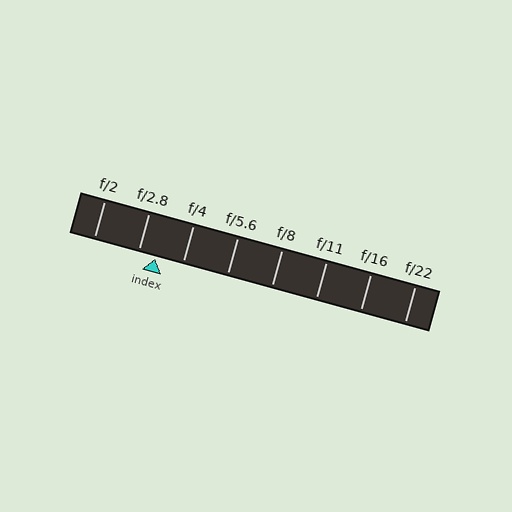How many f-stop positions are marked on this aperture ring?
There are 8 f-stop positions marked.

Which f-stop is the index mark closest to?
The index mark is closest to f/2.8.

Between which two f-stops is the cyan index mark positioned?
The index mark is between f/2.8 and f/4.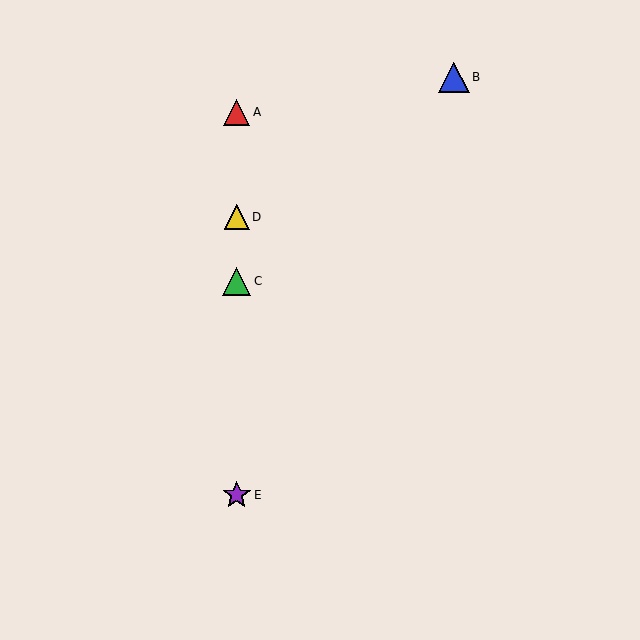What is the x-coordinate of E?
Object E is at x≈237.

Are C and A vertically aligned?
Yes, both are at x≈237.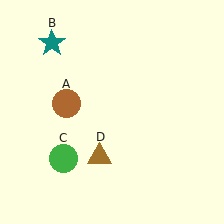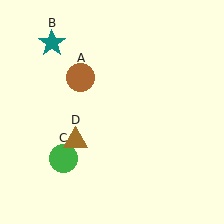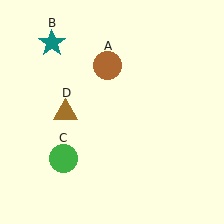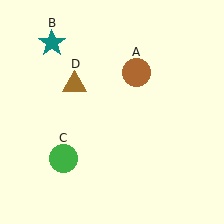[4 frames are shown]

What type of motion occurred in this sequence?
The brown circle (object A), brown triangle (object D) rotated clockwise around the center of the scene.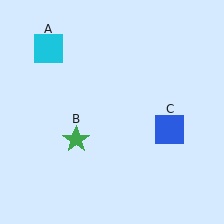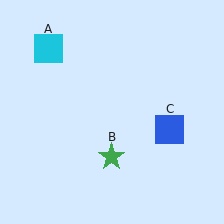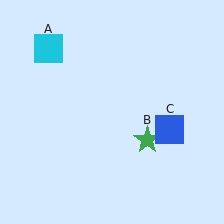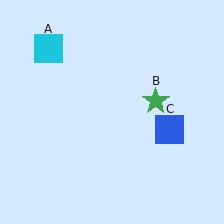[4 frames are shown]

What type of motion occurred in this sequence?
The green star (object B) rotated counterclockwise around the center of the scene.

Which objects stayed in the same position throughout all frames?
Cyan square (object A) and blue square (object C) remained stationary.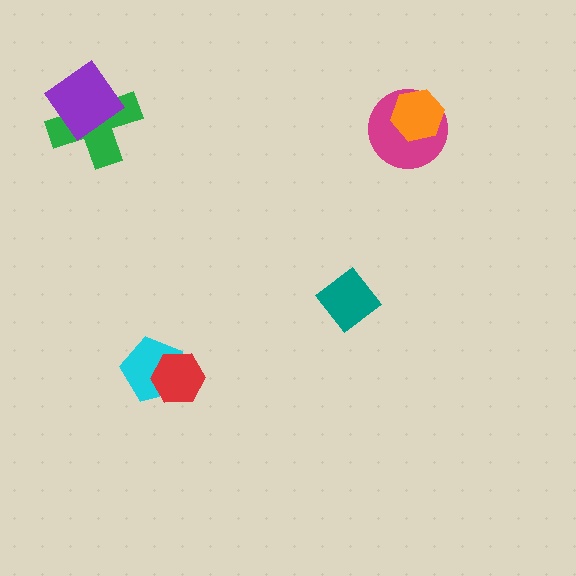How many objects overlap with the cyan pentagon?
1 object overlaps with the cyan pentagon.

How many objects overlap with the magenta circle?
1 object overlaps with the magenta circle.